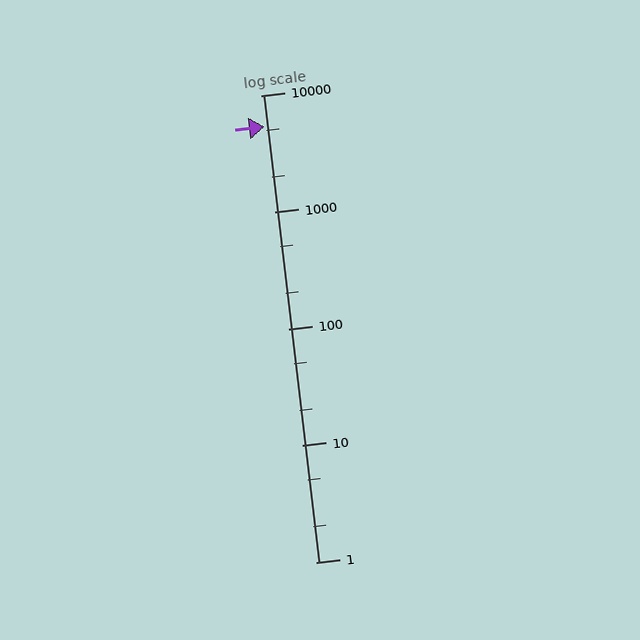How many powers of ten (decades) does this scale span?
The scale spans 4 decades, from 1 to 10000.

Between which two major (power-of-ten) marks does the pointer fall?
The pointer is between 1000 and 10000.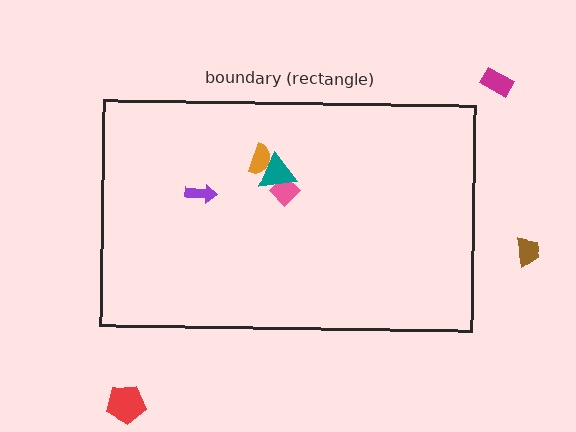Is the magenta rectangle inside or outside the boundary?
Outside.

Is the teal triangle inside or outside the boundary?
Inside.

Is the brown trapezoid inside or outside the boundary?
Outside.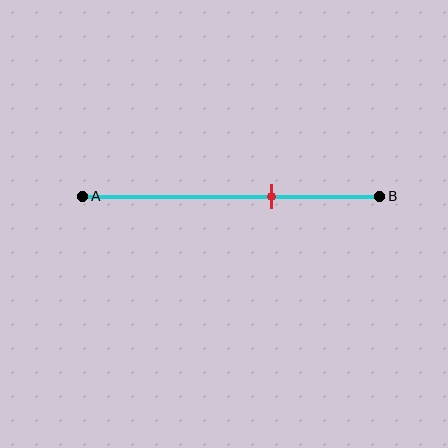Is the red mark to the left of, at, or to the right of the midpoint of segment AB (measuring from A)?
The red mark is to the right of the midpoint of segment AB.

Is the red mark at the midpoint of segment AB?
No, the mark is at about 65% from A, not at the 50% midpoint.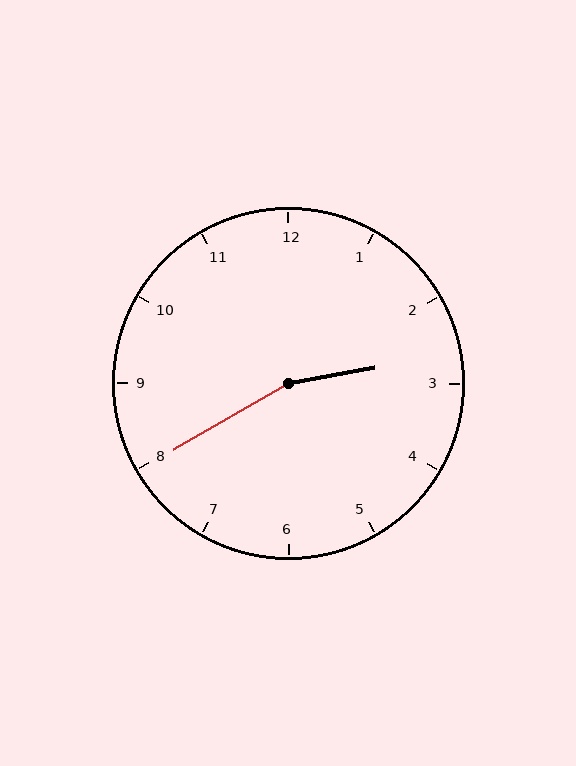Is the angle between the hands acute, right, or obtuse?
It is obtuse.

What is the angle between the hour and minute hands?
Approximately 160 degrees.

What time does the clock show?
2:40.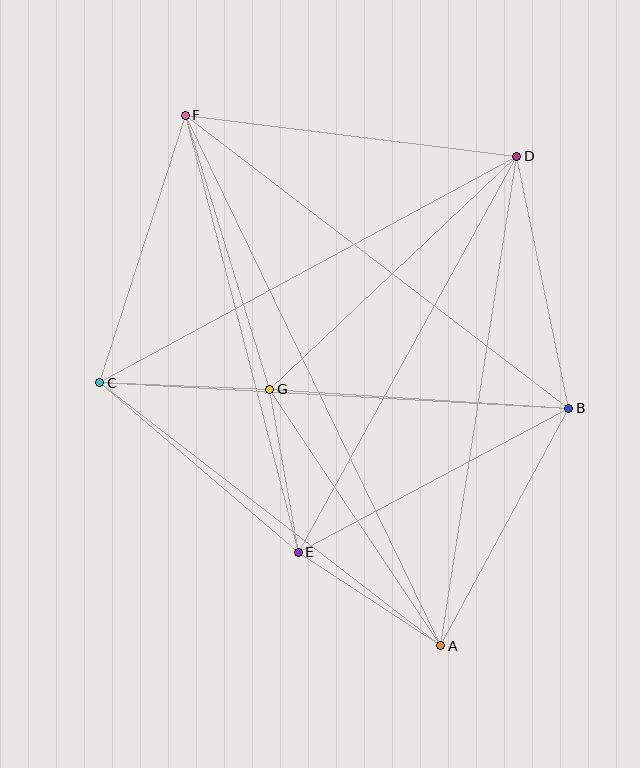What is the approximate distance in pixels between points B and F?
The distance between B and F is approximately 483 pixels.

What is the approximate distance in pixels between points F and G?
The distance between F and G is approximately 287 pixels.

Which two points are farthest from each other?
Points A and F are farthest from each other.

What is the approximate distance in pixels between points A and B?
The distance between A and B is approximately 270 pixels.